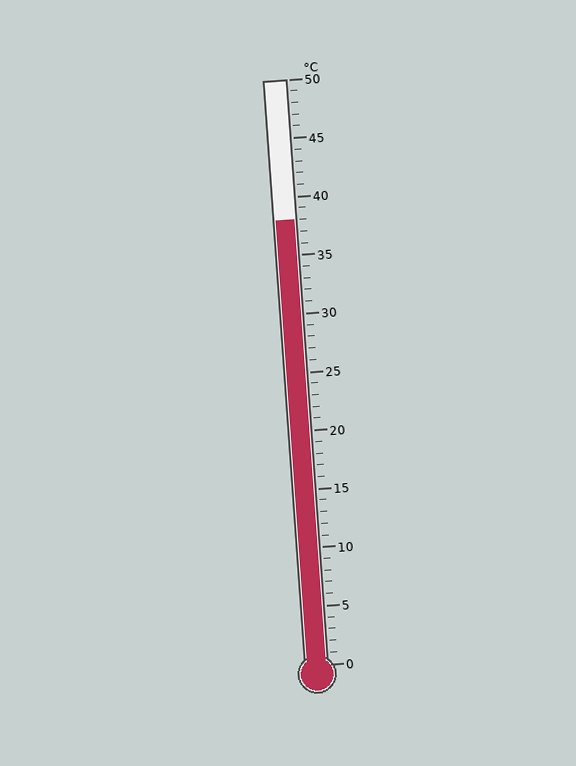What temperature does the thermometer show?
The thermometer shows approximately 38°C.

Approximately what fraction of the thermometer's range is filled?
The thermometer is filled to approximately 75% of its range.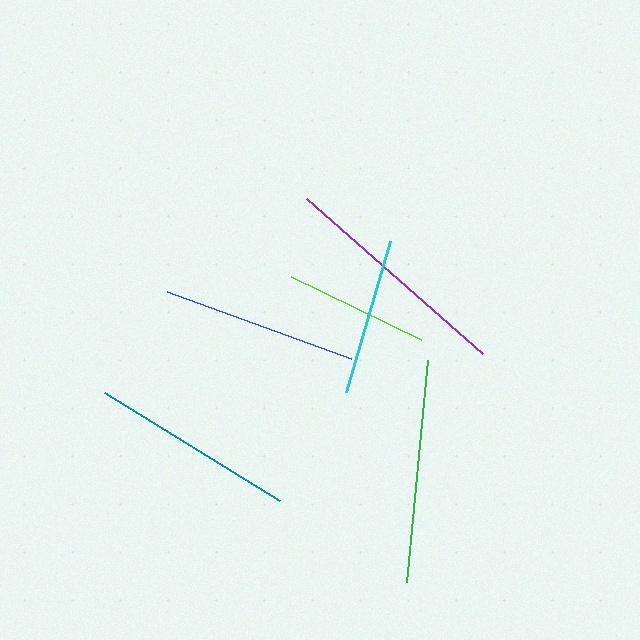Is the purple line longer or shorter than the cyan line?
The purple line is longer than the cyan line.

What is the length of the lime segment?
The lime segment is approximately 144 pixels long.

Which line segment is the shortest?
The lime line is the shortest at approximately 144 pixels.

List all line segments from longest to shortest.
From longest to shortest: purple, green, teal, blue, cyan, lime.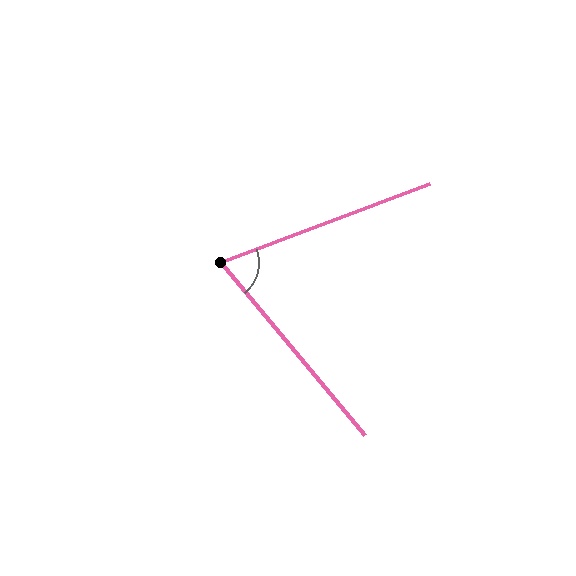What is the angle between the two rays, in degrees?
Approximately 71 degrees.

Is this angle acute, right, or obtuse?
It is acute.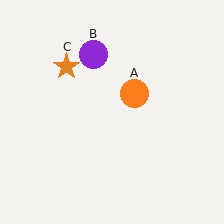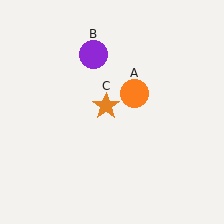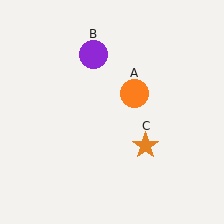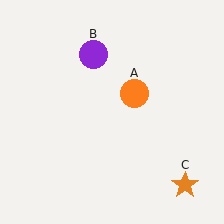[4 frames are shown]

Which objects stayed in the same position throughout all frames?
Orange circle (object A) and purple circle (object B) remained stationary.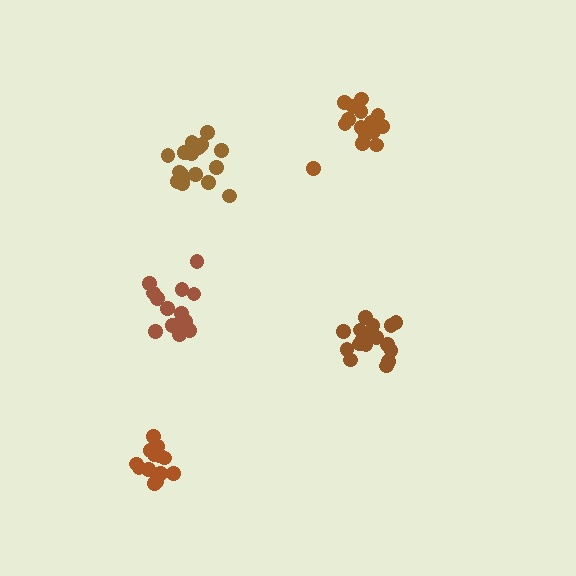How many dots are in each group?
Group 1: 17 dots, Group 2: 18 dots, Group 3: 13 dots, Group 4: 17 dots, Group 5: 14 dots (79 total).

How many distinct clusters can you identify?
There are 5 distinct clusters.